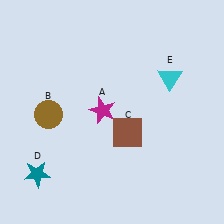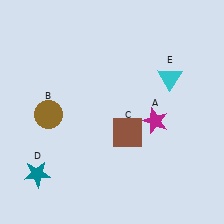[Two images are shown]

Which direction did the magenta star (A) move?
The magenta star (A) moved right.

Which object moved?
The magenta star (A) moved right.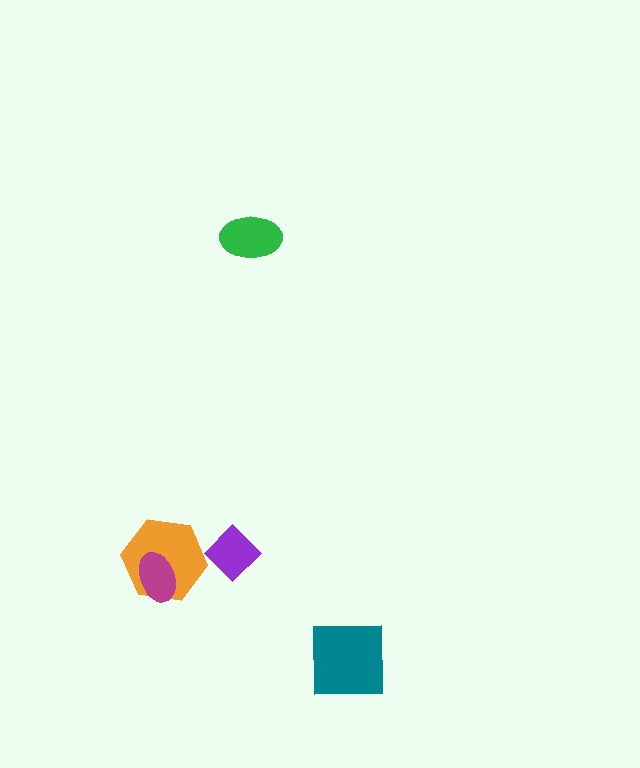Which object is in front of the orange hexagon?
The magenta ellipse is in front of the orange hexagon.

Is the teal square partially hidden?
No, no other shape covers it.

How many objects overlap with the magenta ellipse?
1 object overlaps with the magenta ellipse.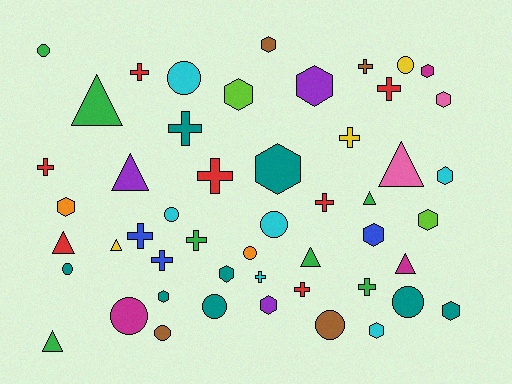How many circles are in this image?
There are 12 circles.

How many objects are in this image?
There are 50 objects.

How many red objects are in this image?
There are 7 red objects.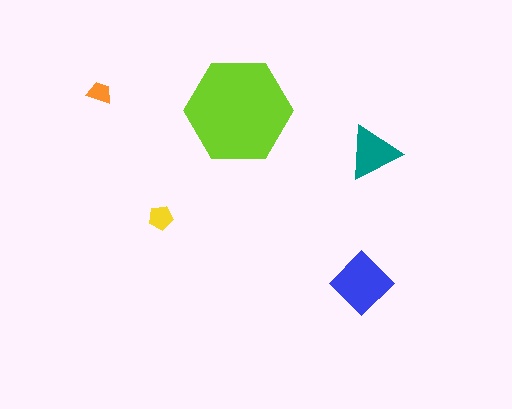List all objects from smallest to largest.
The orange trapezoid, the yellow pentagon, the teal triangle, the blue diamond, the lime hexagon.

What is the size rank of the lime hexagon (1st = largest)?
1st.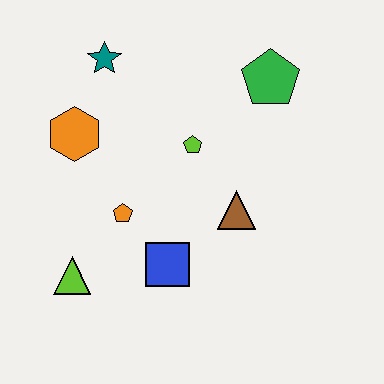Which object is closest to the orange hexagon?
The teal star is closest to the orange hexagon.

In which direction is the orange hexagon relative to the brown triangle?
The orange hexagon is to the left of the brown triangle.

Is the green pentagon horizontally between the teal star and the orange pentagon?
No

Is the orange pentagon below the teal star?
Yes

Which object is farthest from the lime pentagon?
The lime triangle is farthest from the lime pentagon.